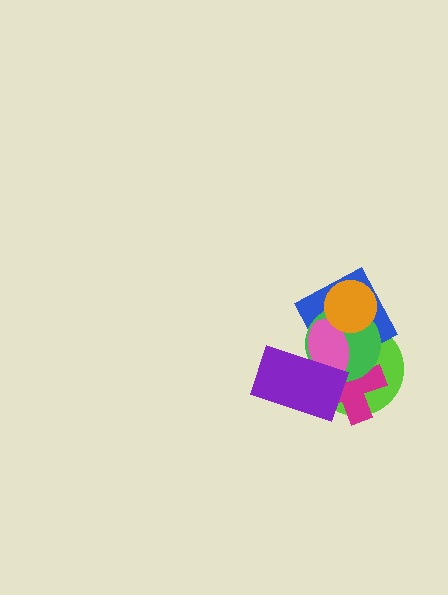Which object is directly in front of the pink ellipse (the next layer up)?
The orange circle is directly in front of the pink ellipse.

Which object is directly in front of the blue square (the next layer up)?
The green circle is directly in front of the blue square.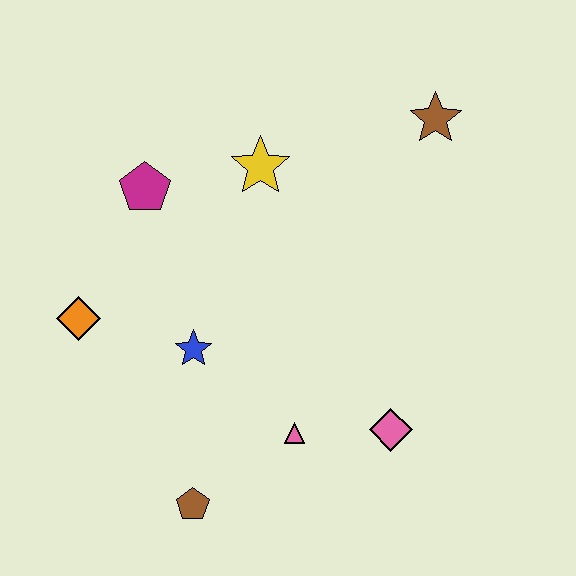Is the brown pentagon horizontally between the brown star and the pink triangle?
No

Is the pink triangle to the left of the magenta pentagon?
No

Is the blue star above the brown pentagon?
Yes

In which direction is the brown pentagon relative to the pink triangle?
The brown pentagon is to the left of the pink triangle.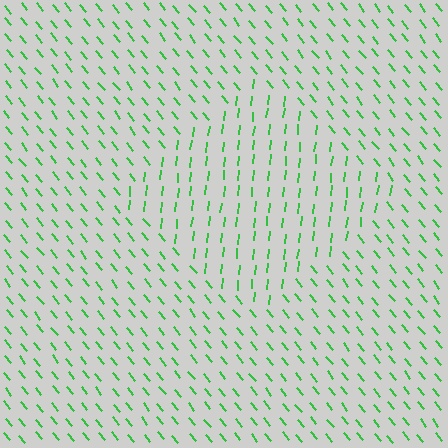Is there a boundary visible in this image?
Yes, there is a texture boundary formed by a change in line orientation.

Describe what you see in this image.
The image is filled with small green line segments. A diamond region in the image has lines oriented differently from the surrounding lines, creating a visible texture boundary.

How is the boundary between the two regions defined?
The boundary is defined purely by a change in line orientation (approximately 45 degrees difference). All lines are the same color and thickness.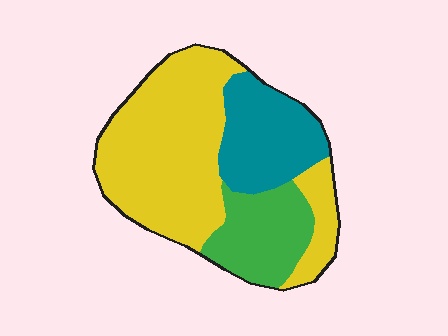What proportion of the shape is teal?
Teal takes up less than a quarter of the shape.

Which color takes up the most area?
Yellow, at roughly 55%.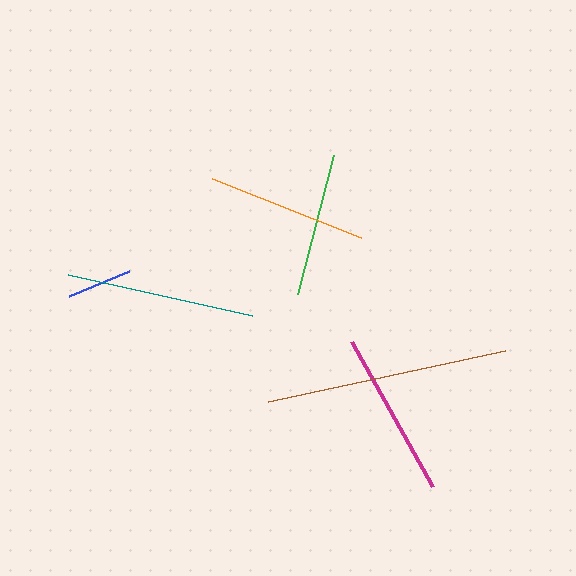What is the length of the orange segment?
The orange segment is approximately 160 pixels long.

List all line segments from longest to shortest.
From longest to shortest: brown, teal, magenta, orange, green, blue.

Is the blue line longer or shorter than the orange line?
The orange line is longer than the blue line.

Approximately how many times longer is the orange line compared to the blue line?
The orange line is approximately 2.5 times the length of the blue line.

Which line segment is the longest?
The brown line is the longest at approximately 242 pixels.